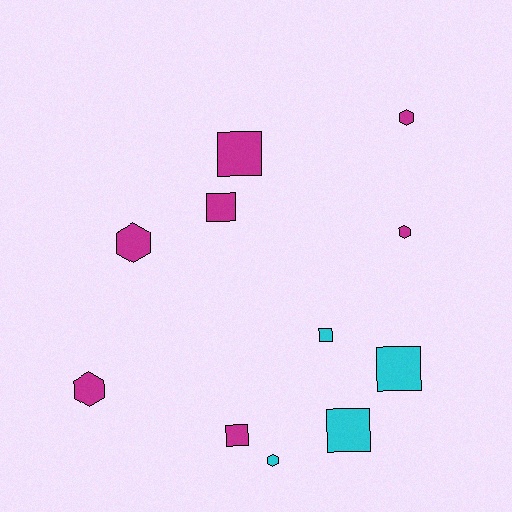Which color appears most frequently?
Magenta, with 7 objects.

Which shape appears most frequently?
Square, with 6 objects.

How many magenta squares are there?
There are 3 magenta squares.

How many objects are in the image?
There are 11 objects.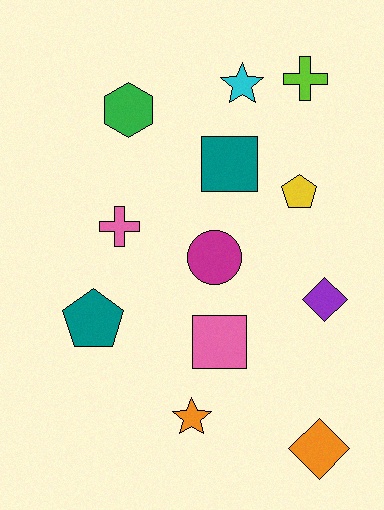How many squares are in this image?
There are 2 squares.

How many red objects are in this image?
There are no red objects.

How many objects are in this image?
There are 12 objects.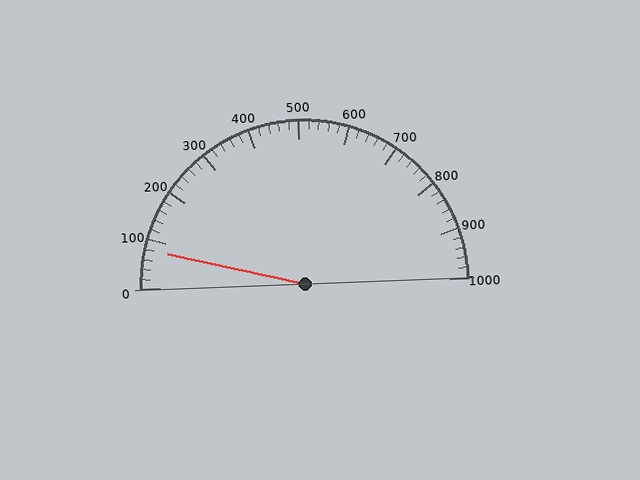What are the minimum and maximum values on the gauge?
The gauge ranges from 0 to 1000.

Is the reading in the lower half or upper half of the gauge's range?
The reading is in the lower half of the range (0 to 1000).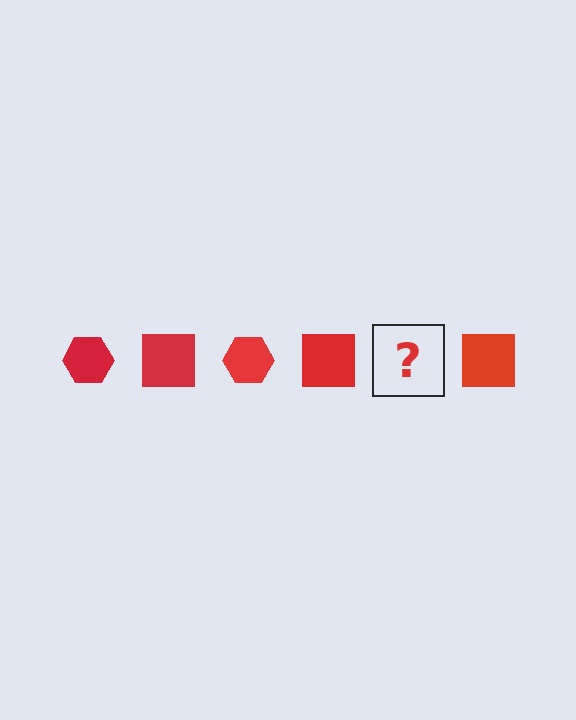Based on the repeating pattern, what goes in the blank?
The blank should be a red hexagon.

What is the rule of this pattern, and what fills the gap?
The rule is that the pattern cycles through hexagon, square shapes in red. The gap should be filled with a red hexagon.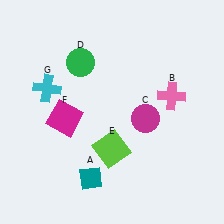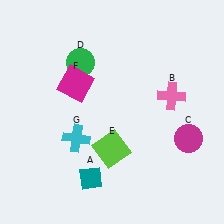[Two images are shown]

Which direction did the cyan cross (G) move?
The cyan cross (G) moved down.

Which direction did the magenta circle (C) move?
The magenta circle (C) moved right.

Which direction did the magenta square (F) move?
The magenta square (F) moved up.